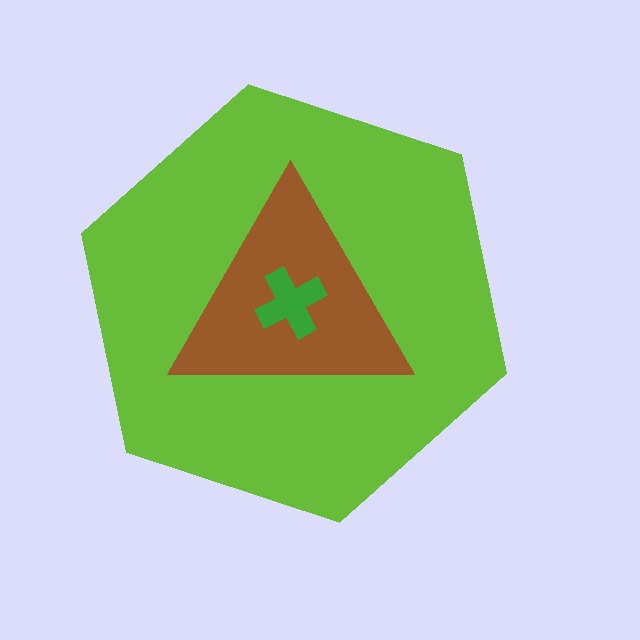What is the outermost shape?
The lime hexagon.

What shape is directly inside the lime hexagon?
The brown triangle.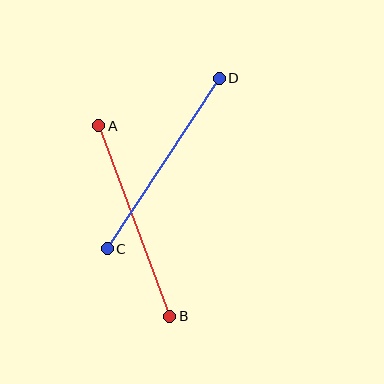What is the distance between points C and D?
The distance is approximately 204 pixels.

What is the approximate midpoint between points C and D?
The midpoint is at approximately (163, 164) pixels.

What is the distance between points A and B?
The distance is approximately 203 pixels.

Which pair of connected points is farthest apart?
Points C and D are farthest apart.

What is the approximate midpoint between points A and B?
The midpoint is at approximately (134, 221) pixels.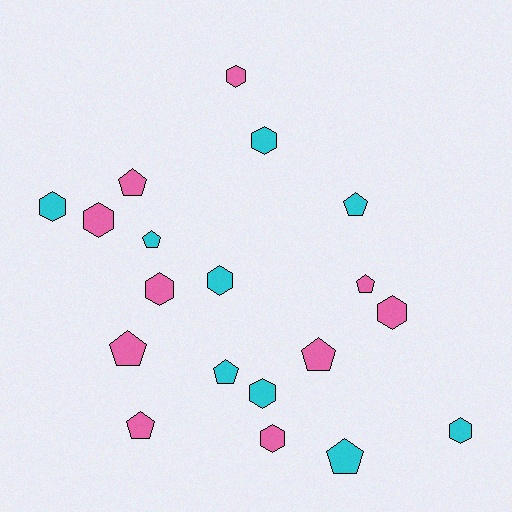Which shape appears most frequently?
Hexagon, with 10 objects.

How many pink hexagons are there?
There are 5 pink hexagons.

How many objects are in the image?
There are 19 objects.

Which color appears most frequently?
Pink, with 10 objects.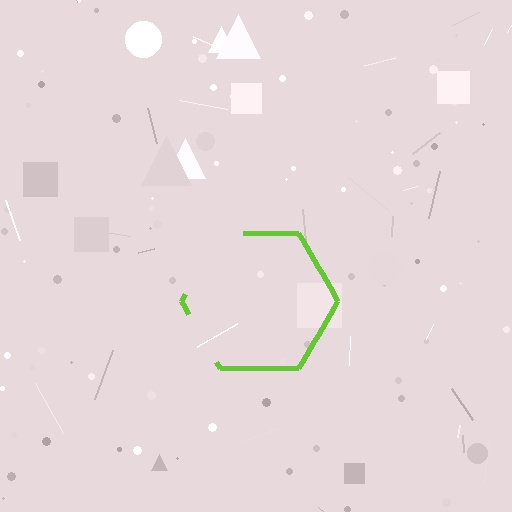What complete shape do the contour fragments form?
The contour fragments form a hexagon.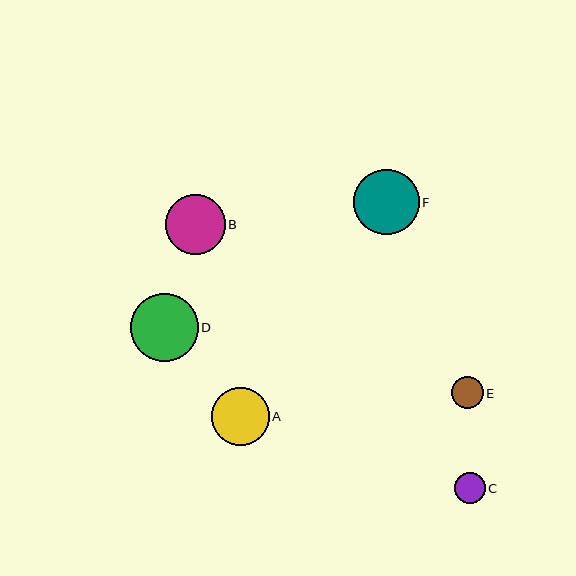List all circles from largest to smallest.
From largest to smallest: D, F, B, A, E, C.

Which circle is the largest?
Circle D is the largest with a size of approximately 68 pixels.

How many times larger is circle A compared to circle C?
Circle A is approximately 1.9 times the size of circle C.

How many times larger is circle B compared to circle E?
Circle B is approximately 1.9 times the size of circle E.